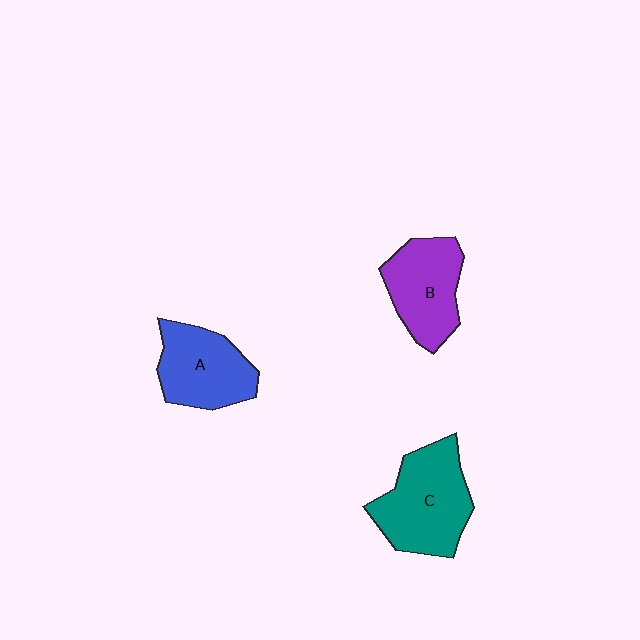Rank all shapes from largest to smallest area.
From largest to smallest: C (teal), A (blue), B (purple).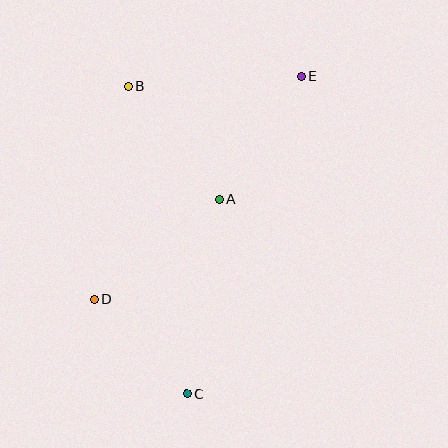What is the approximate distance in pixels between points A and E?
The distance between A and E is approximately 147 pixels.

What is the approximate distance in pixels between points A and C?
The distance between A and C is approximately 197 pixels.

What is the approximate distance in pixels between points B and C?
The distance between B and C is approximately 314 pixels.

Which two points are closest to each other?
Points C and D are closest to each other.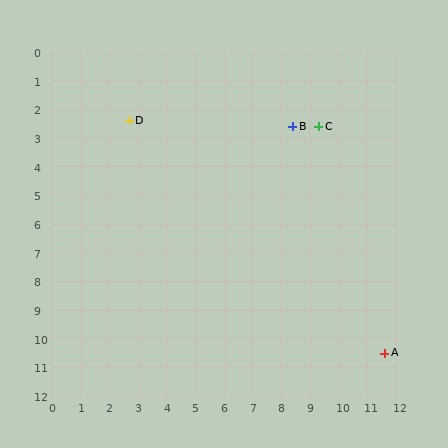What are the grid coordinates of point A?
Point A is at approximately (11.6, 10.5).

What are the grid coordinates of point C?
Point C is at approximately (9.3, 2.6).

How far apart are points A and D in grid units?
Points A and D are about 12.0 grid units apart.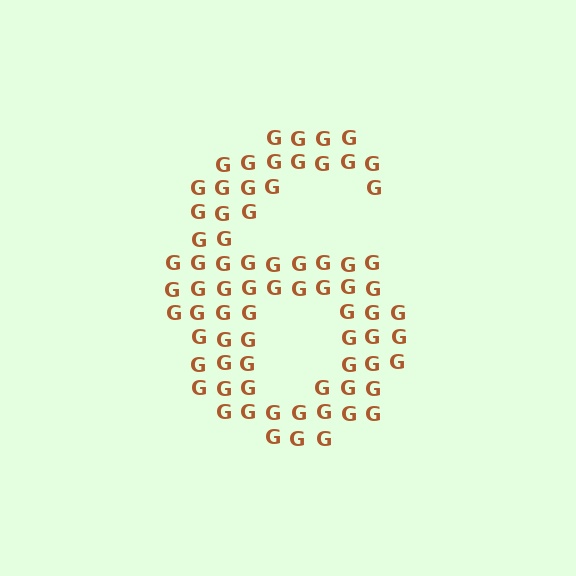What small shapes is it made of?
It is made of small letter G's.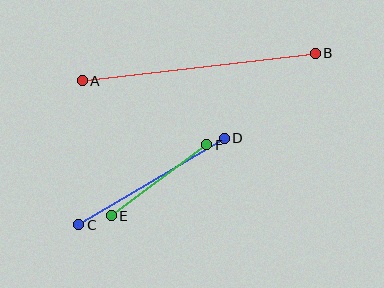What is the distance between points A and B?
The distance is approximately 235 pixels.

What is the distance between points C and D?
The distance is approximately 169 pixels.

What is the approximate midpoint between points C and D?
The midpoint is at approximately (152, 182) pixels.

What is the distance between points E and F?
The distance is approximately 119 pixels.